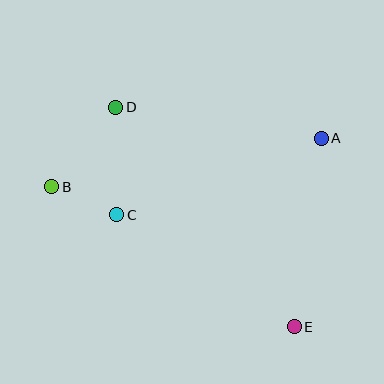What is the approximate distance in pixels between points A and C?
The distance between A and C is approximately 218 pixels.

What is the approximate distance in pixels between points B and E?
The distance between B and E is approximately 280 pixels.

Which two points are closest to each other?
Points B and C are closest to each other.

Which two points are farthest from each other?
Points D and E are farthest from each other.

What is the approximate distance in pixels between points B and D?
The distance between B and D is approximately 102 pixels.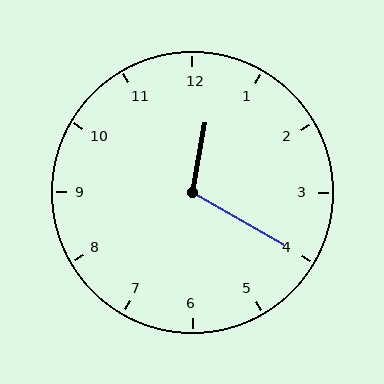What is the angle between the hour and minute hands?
Approximately 110 degrees.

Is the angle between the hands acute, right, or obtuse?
It is obtuse.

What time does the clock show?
12:20.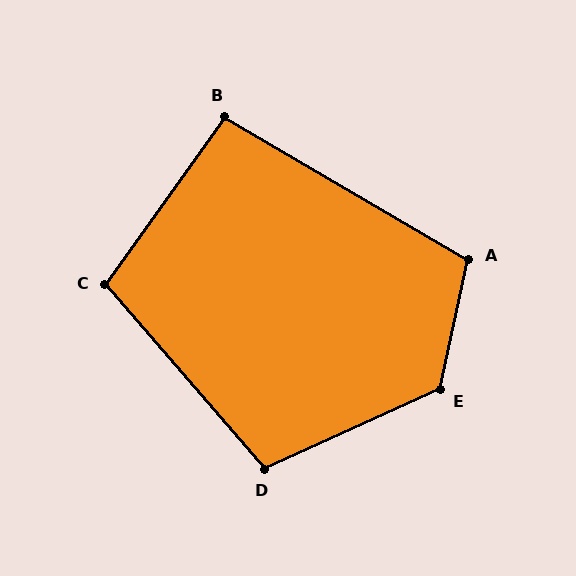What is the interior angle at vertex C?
Approximately 104 degrees (obtuse).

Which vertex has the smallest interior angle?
B, at approximately 95 degrees.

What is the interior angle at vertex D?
Approximately 106 degrees (obtuse).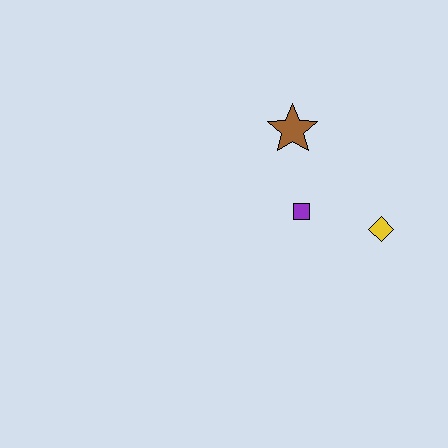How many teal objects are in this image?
There are no teal objects.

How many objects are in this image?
There are 3 objects.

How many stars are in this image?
There is 1 star.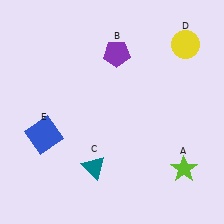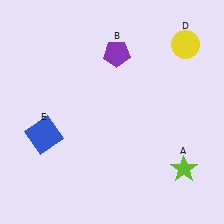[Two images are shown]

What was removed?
The teal triangle (C) was removed in Image 2.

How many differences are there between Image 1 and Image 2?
There is 1 difference between the two images.